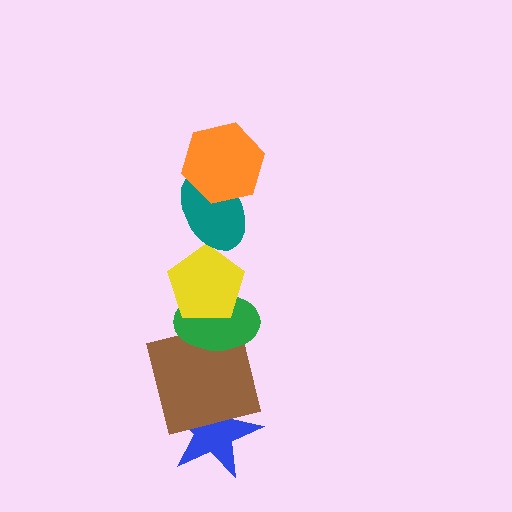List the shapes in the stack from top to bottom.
From top to bottom: the orange hexagon, the teal ellipse, the yellow pentagon, the green ellipse, the brown square, the blue star.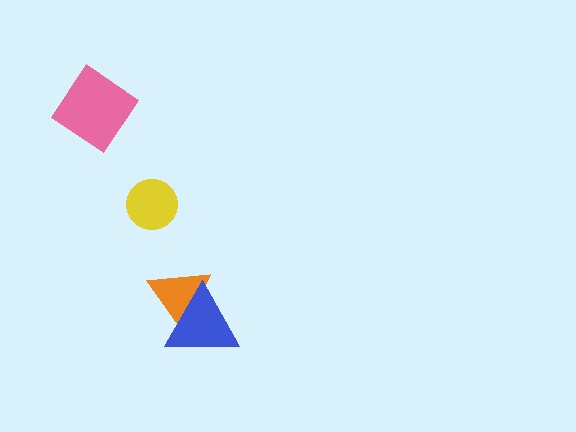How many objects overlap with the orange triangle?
1 object overlaps with the orange triangle.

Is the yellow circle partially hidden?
No, no other shape covers it.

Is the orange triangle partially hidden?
Yes, it is partially covered by another shape.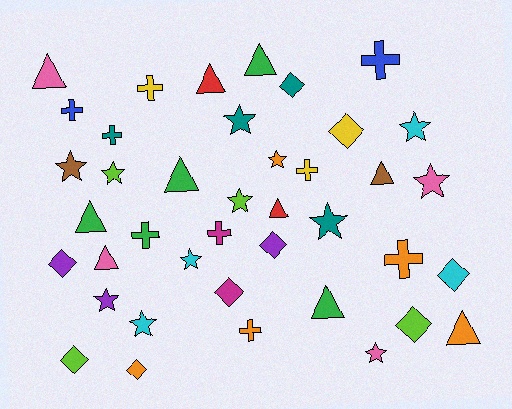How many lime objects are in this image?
There are 4 lime objects.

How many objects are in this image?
There are 40 objects.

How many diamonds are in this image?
There are 9 diamonds.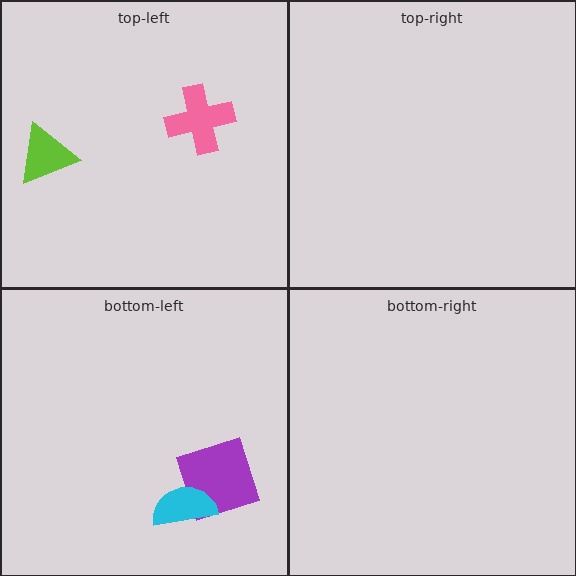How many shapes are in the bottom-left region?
2.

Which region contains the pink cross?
The top-left region.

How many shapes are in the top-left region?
2.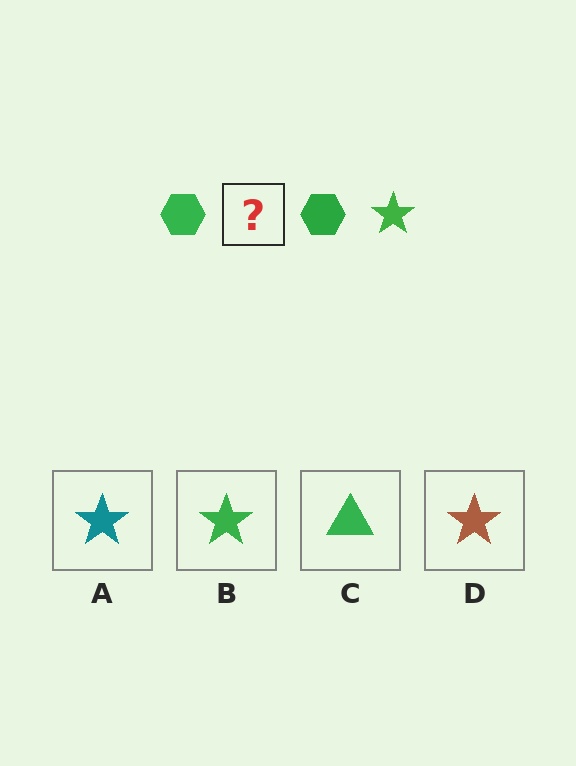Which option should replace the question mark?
Option B.